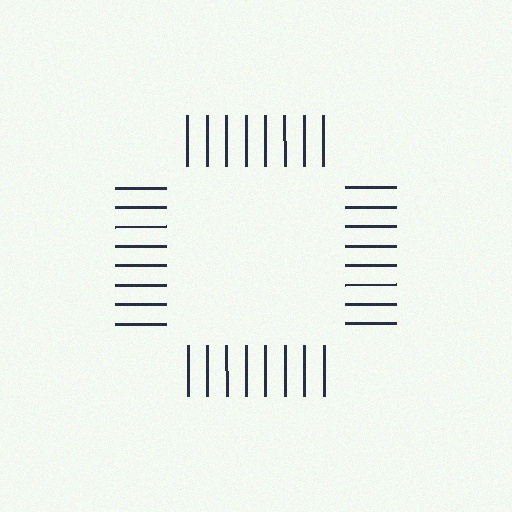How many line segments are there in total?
32 — 8 along each of the 4 edges.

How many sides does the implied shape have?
4 sides — the line-ends trace a square.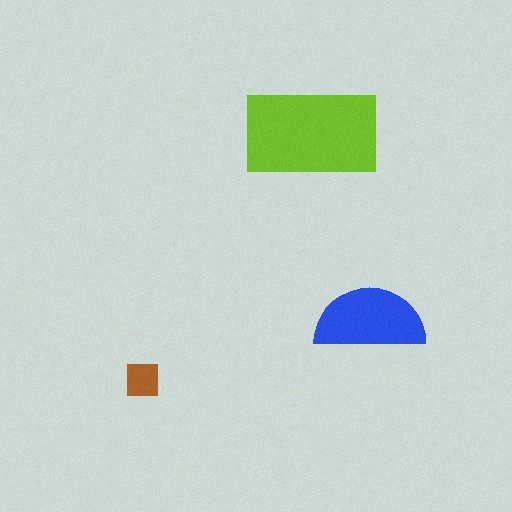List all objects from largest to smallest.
The lime rectangle, the blue semicircle, the brown square.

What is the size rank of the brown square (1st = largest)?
3rd.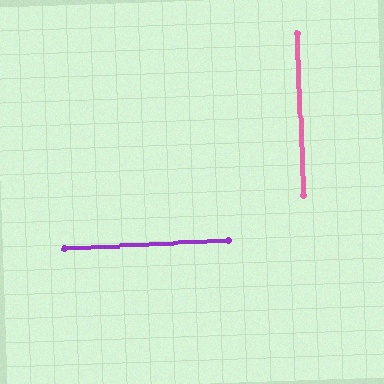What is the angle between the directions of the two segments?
Approximately 89 degrees.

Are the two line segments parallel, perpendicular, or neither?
Perpendicular — they meet at approximately 89°.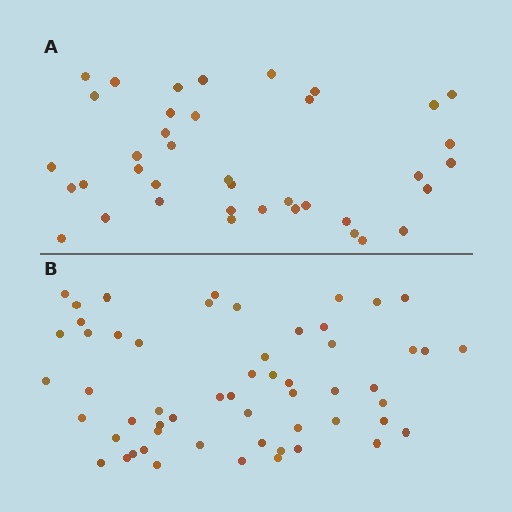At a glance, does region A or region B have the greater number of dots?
Region B (the bottom region) has more dots.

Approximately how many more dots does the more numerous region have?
Region B has approximately 15 more dots than region A.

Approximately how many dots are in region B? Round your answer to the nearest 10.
About 60 dots. (The exact count is 56, which rounds to 60.)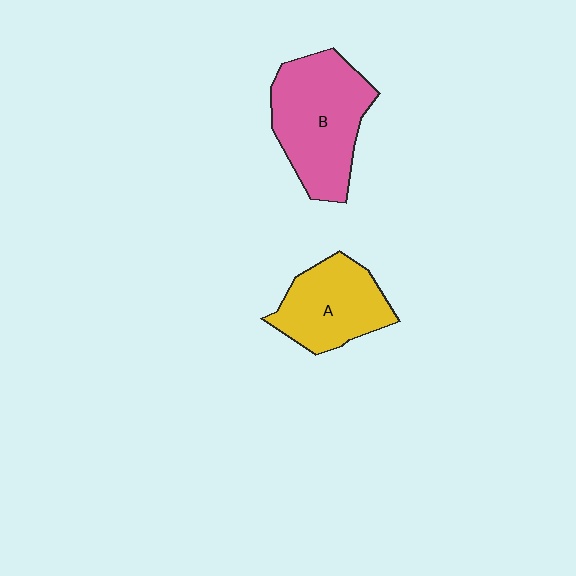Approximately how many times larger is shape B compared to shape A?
Approximately 1.4 times.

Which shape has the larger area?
Shape B (pink).